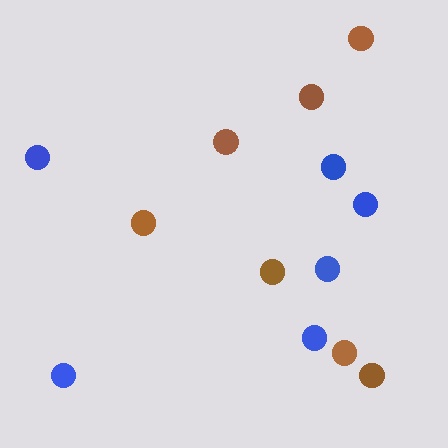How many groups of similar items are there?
There are 2 groups: one group of brown circles (7) and one group of blue circles (6).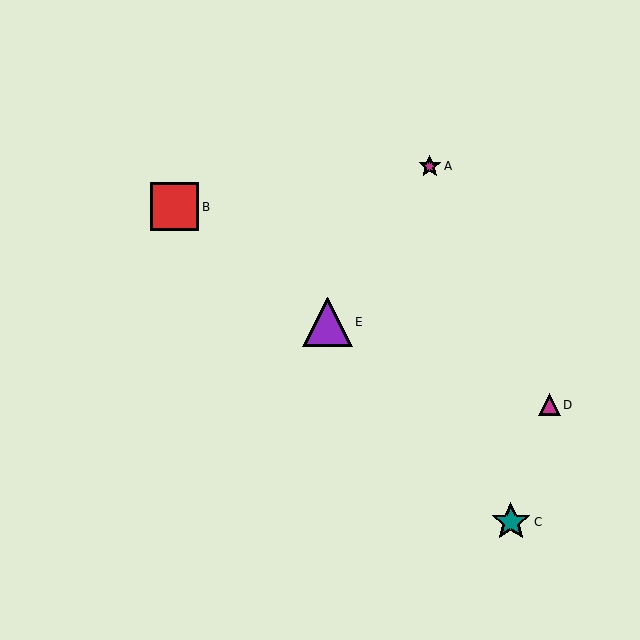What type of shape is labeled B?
Shape B is a red square.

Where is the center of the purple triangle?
The center of the purple triangle is at (328, 322).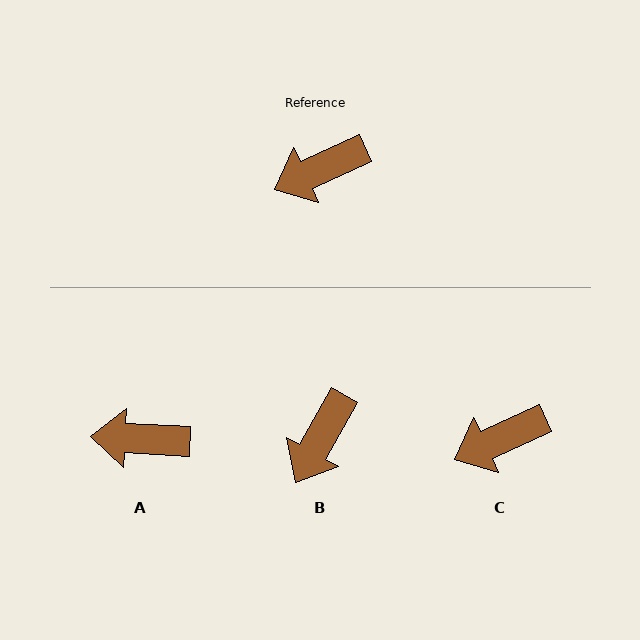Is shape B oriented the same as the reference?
No, it is off by about 37 degrees.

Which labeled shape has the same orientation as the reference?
C.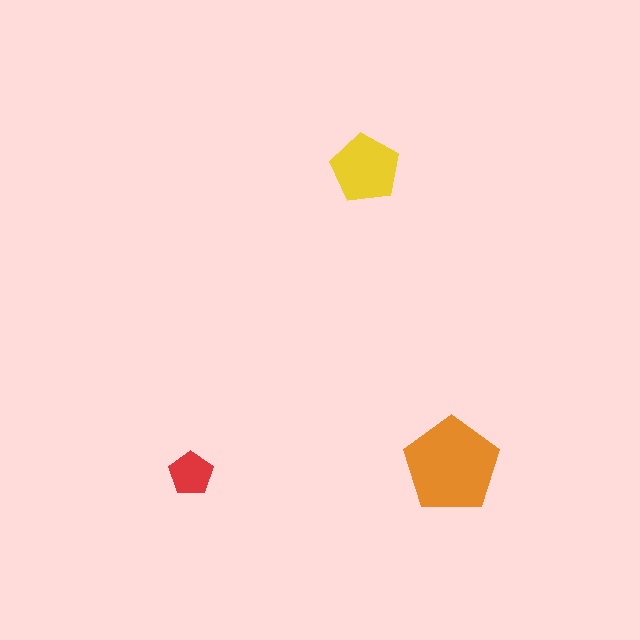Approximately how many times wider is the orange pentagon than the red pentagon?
About 2 times wider.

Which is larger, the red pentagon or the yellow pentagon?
The yellow one.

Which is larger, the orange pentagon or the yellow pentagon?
The orange one.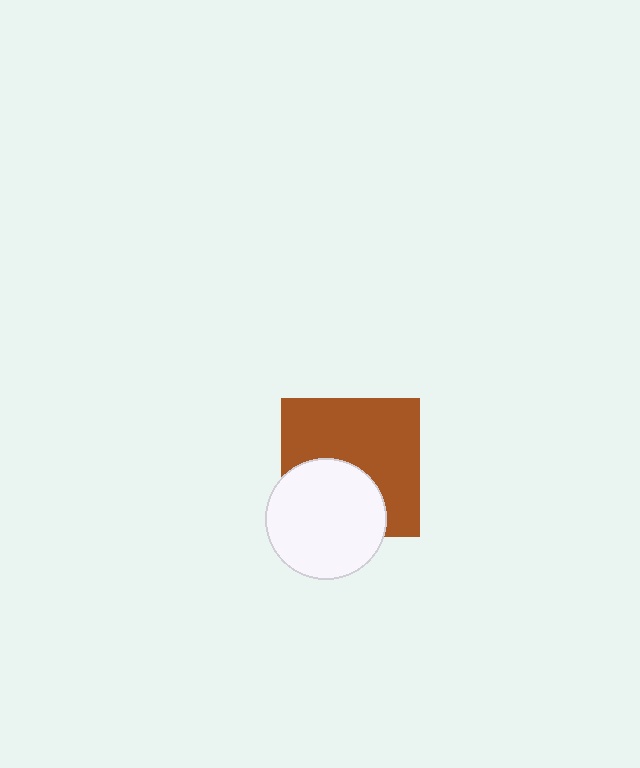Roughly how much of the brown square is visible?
About half of it is visible (roughly 62%).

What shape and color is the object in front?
The object in front is a white circle.